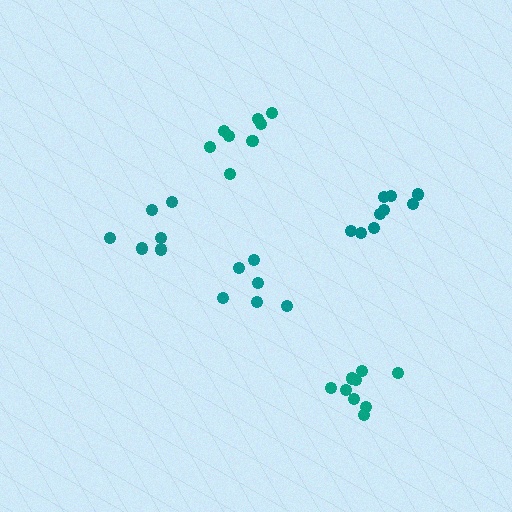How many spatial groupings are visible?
There are 5 spatial groupings.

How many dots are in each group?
Group 1: 9 dots, Group 2: 6 dots, Group 3: 9 dots, Group 4: 6 dots, Group 5: 8 dots (38 total).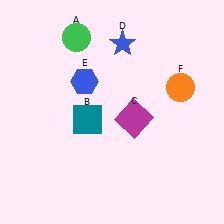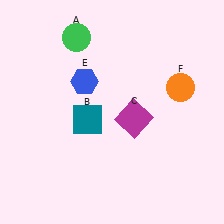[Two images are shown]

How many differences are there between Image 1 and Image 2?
There is 1 difference between the two images.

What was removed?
The blue star (D) was removed in Image 2.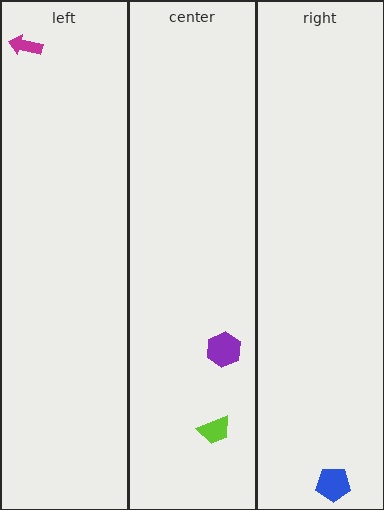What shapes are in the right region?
The blue pentagon.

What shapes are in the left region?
The magenta arrow.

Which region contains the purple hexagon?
The center region.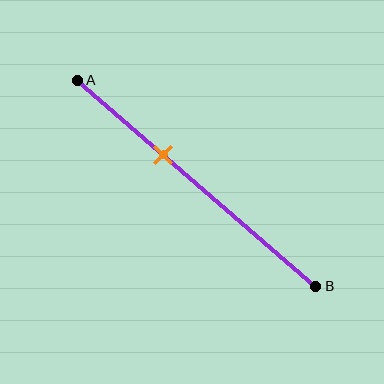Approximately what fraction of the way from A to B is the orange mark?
The orange mark is approximately 35% of the way from A to B.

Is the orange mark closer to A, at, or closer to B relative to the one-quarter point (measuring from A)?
The orange mark is closer to point B than the one-quarter point of segment AB.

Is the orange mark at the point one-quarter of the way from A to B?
No, the mark is at about 35% from A, not at the 25% one-quarter point.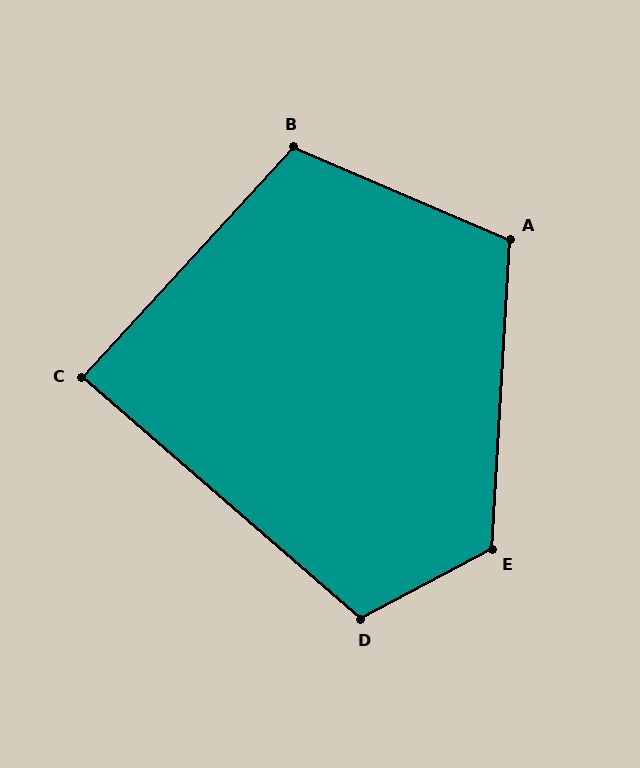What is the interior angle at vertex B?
Approximately 109 degrees (obtuse).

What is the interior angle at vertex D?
Approximately 111 degrees (obtuse).